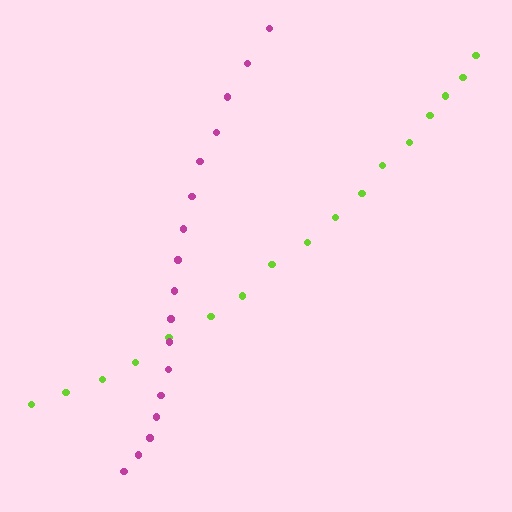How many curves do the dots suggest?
There are 2 distinct paths.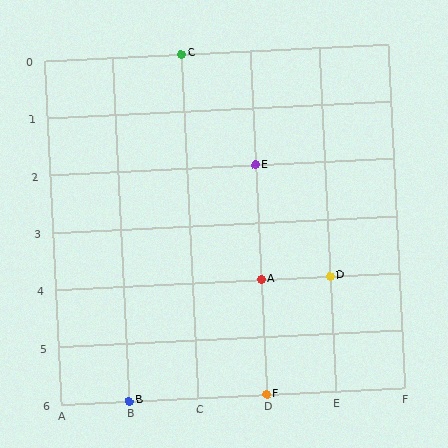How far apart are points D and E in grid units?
Points D and E are 1 column and 2 rows apart (about 2.2 grid units diagonally).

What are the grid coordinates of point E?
Point E is at grid coordinates (D, 2).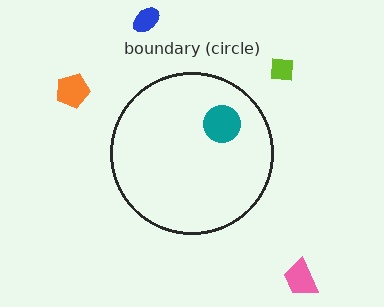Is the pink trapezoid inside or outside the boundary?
Outside.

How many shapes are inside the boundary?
1 inside, 4 outside.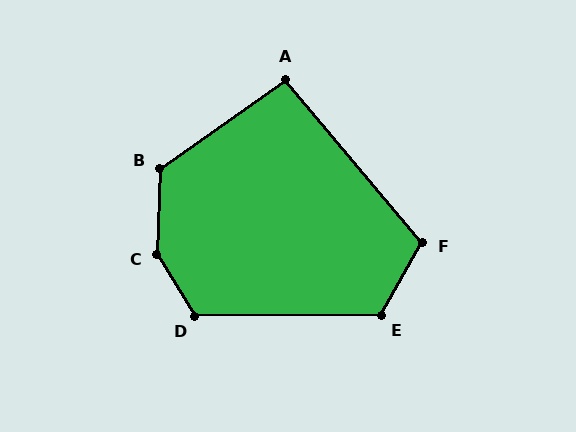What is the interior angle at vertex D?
Approximately 121 degrees (obtuse).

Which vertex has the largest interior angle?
C, at approximately 146 degrees.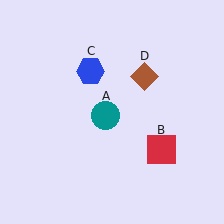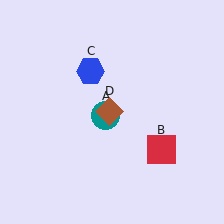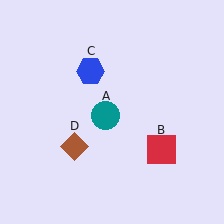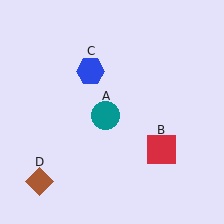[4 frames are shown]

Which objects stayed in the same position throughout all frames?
Teal circle (object A) and red square (object B) and blue hexagon (object C) remained stationary.